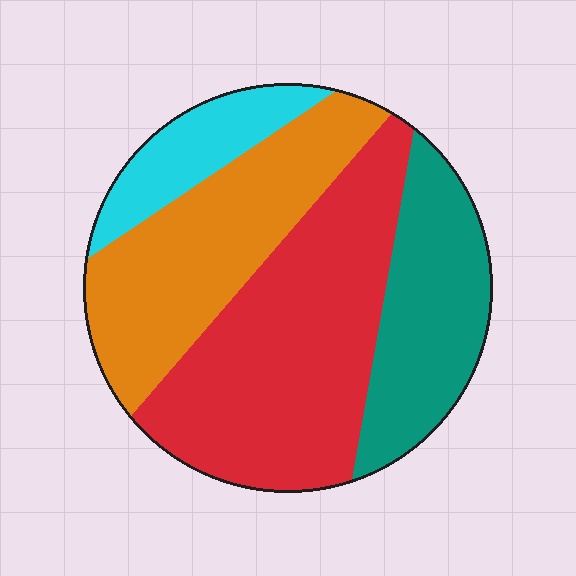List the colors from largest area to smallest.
From largest to smallest: red, orange, teal, cyan.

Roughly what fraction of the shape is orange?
Orange covers around 30% of the shape.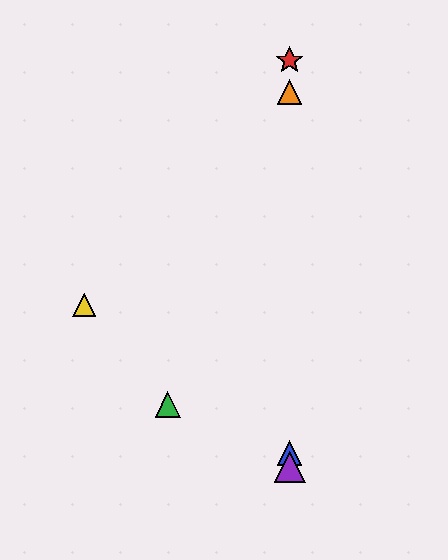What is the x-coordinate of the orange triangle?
The orange triangle is at x≈290.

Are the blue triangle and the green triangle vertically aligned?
No, the blue triangle is at x≈290 and the green triangle is at x≈168.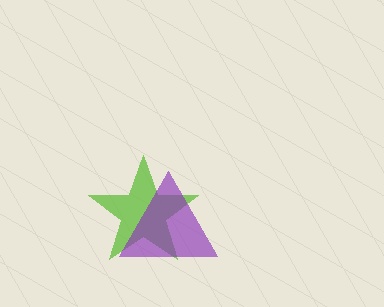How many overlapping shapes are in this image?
There are 2 overlapping shapes in the image.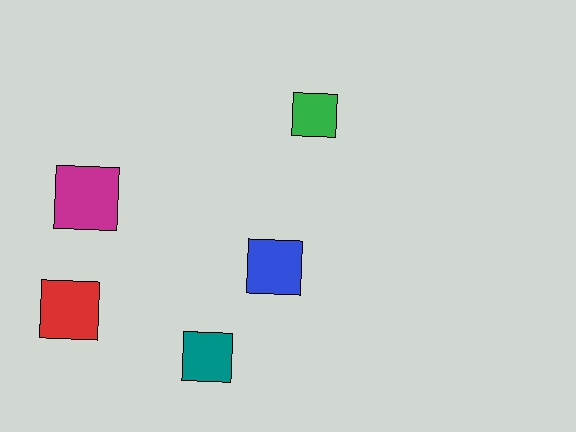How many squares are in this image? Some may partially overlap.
There are 5 squares.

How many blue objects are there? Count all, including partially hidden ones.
There is 1 blue object.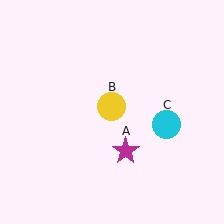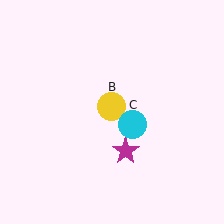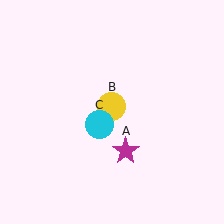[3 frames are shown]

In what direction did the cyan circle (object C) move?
The cyan circle (object C) moved left.